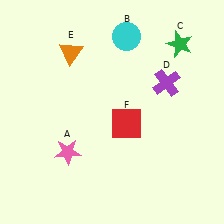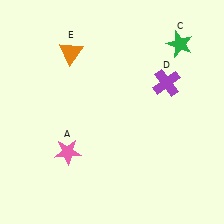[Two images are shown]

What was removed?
The red square (F), the cyan circle (B) were removed in Image 2.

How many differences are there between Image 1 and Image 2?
There are 2 differences between the two images.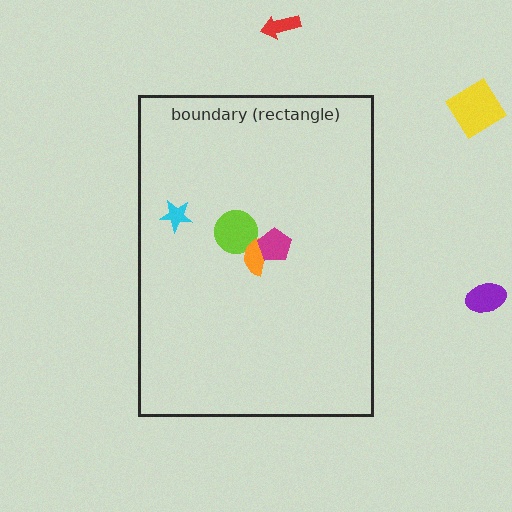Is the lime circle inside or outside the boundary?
Inside.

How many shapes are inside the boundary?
4 inside, 3 outside.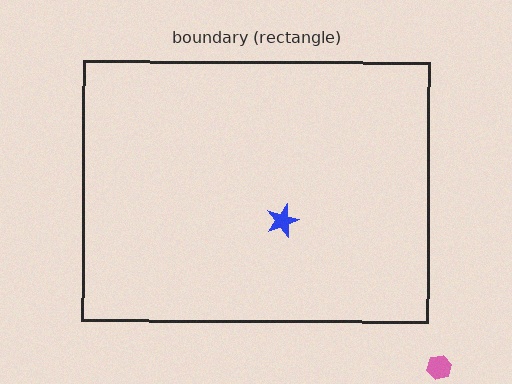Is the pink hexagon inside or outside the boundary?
Outside.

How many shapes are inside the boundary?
1 inside, 1 outside.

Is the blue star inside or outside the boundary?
Inside.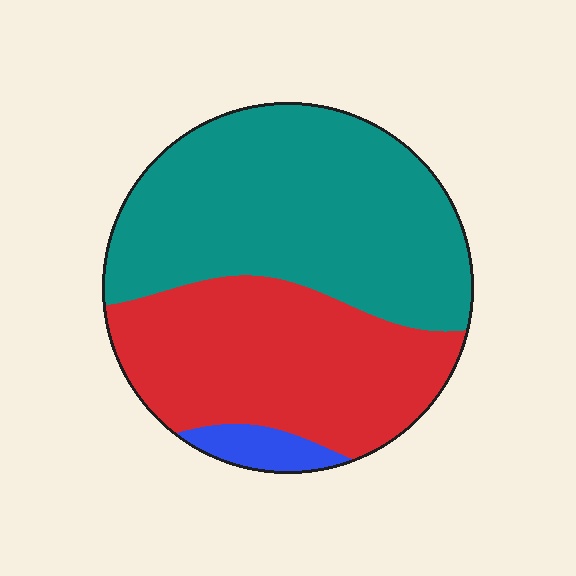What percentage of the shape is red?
Red takes up about two fifths (2/5) of the shape.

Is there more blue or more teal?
Teal.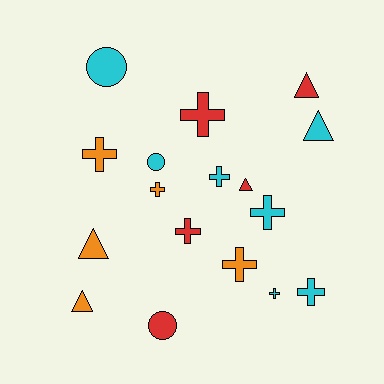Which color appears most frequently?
Cyan, with 7 objects.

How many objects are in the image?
There are 17 objects.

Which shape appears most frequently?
Cross, with 9 objects.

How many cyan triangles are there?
There is 1 cyan triangle.